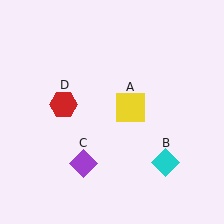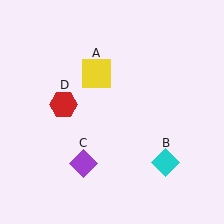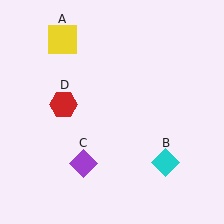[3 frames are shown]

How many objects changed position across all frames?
1 object changed position: yellow square (object A).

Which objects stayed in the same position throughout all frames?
Cyan diamond (object B) and purple diamond (object C) and red hexagon (object D) remained stationary.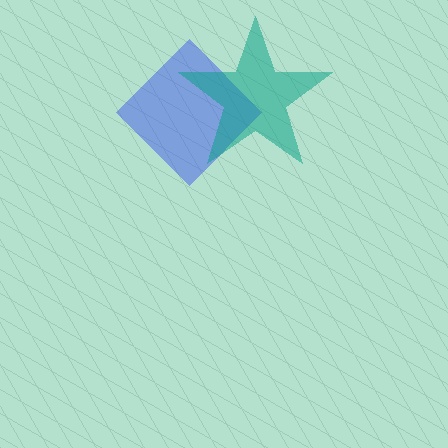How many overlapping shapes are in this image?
There are 2 overlapping shapes in the image.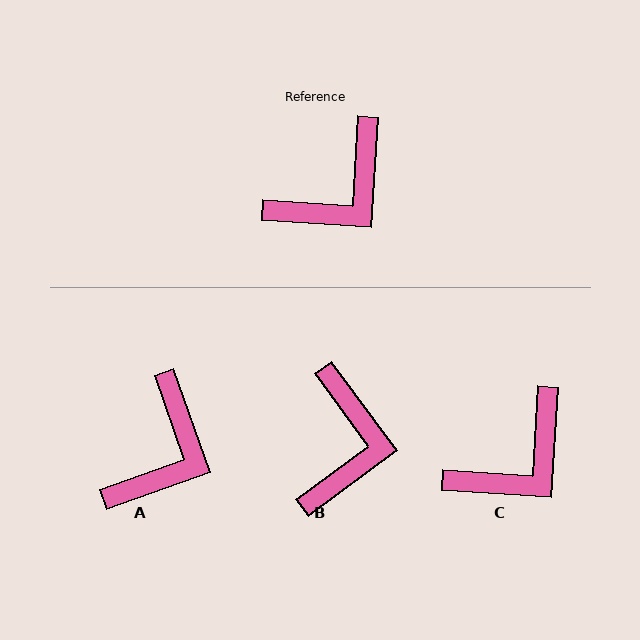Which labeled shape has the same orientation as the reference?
C.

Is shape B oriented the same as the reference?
No, it is off by about 40 degrees.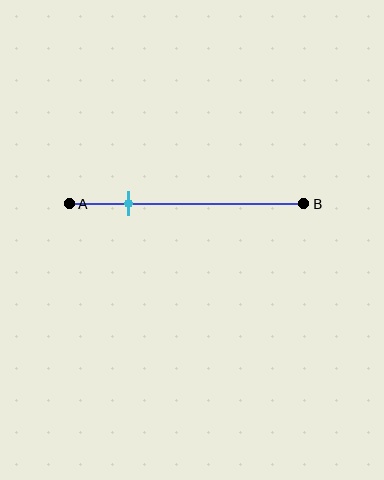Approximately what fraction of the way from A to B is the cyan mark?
The cyan mark is approximately 25% of the way from A to B.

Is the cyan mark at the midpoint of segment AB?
No, the mark is at about 25% from A, not at the 50% midpoint.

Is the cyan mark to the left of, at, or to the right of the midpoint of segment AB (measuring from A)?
The cyan mark is to the left of the midpoint of segment AB.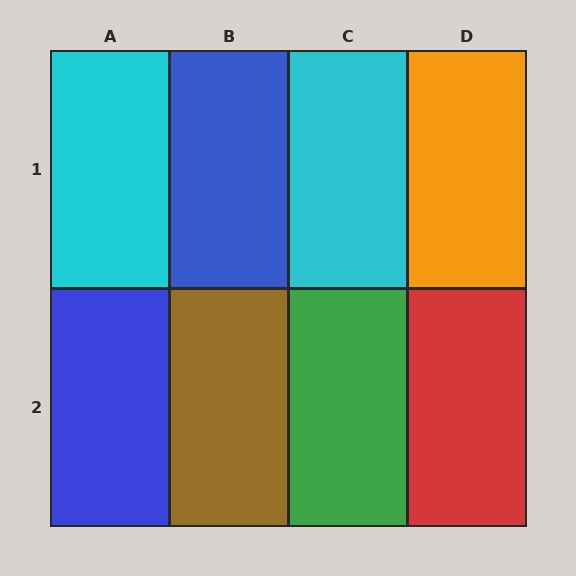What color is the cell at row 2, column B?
Brown.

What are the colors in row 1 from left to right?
Cyan, blue, cyan, orange.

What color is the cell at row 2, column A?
Blue.